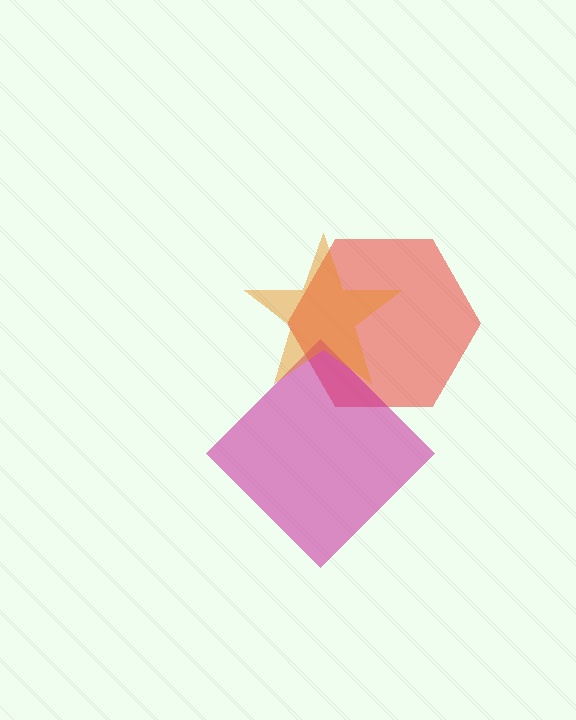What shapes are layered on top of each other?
The layered shapes are: a red hexagon, a magenta diamond, an orange star.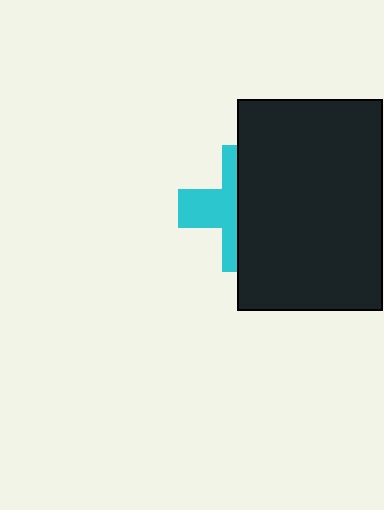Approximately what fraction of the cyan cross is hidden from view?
Roughly 56% of the cyan cross is hidden behind the black rectangle.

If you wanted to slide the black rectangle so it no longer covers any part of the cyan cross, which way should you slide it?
Slide it right — that is the most direct way to separate the two shapes.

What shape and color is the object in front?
The object in front is a black rectangle.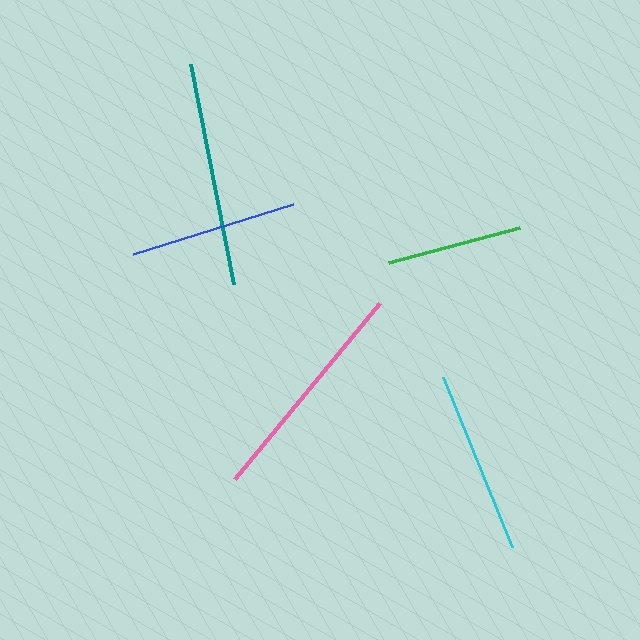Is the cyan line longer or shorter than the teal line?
The teal line is longer than the cyan line.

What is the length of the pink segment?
The pink segment is approximately 228 pixels long.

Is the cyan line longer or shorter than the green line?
The cyan line is longer than the green line.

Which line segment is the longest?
The pink line is the longest at approximately 228 pixels.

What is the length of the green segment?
The green segment is approximately 136 pixels long.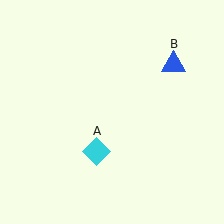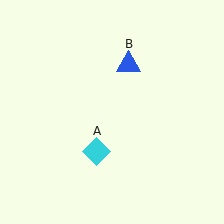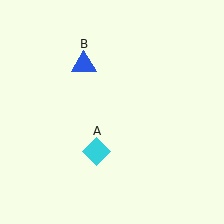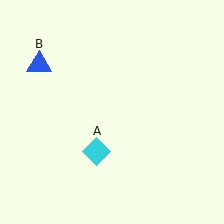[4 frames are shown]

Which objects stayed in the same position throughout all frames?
Cyan diamond (object A) remained stationary.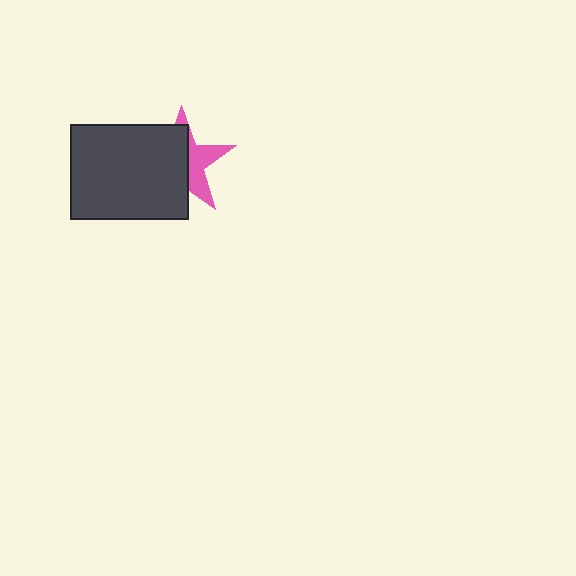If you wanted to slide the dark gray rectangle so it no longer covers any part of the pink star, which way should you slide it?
Slide it left — that is the most direct way to separate the two shapes.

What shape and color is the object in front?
The object in front is a dark gray rectangle.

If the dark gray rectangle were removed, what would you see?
You would see the complete pink star.